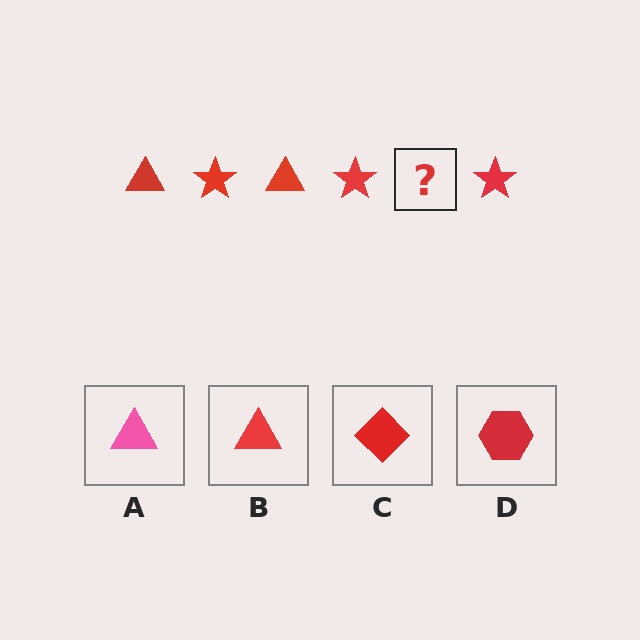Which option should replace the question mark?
Option B.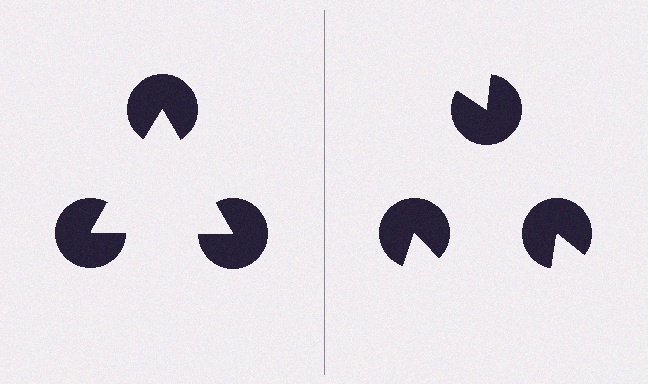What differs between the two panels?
The pac-man discs are positioned identically on both sides; only the wedge orientations differ. On the left they align to a triangle; on the right they are misaligned.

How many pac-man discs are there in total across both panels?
6 — 3 on each side.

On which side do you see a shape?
An illusory triangle appears on the left side. On the right side the wedge cuts are rotated, so no coherent shape forms.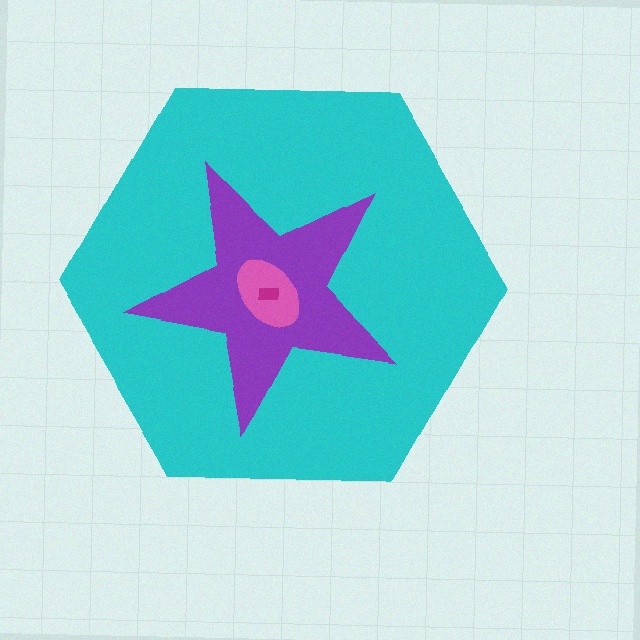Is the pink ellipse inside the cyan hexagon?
Yes.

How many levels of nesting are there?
4.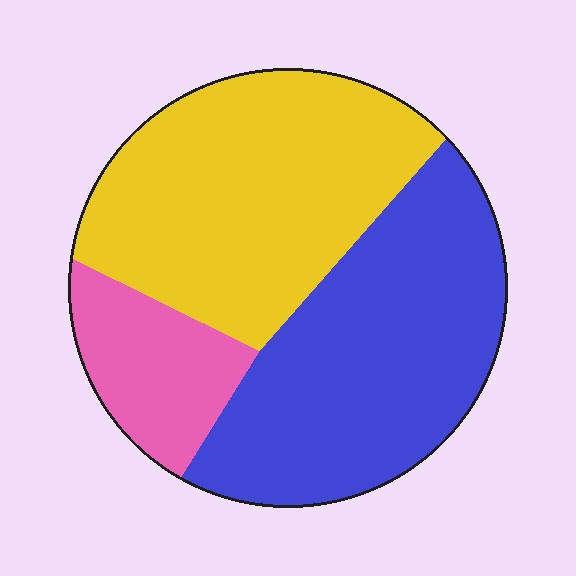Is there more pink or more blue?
Blue.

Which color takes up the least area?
Pink, at roughly 15%.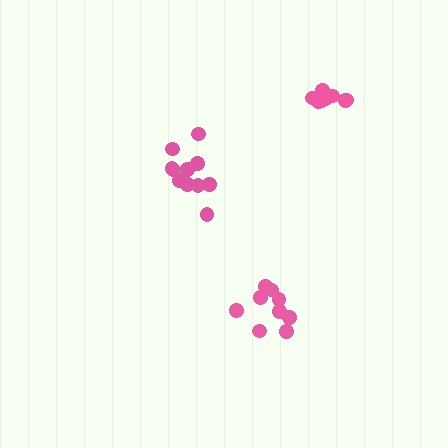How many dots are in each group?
Group 1: 9 dots, Group 2: 8 dots, Group 3: 11 dots (28 total).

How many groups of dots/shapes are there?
There are 3 groups.